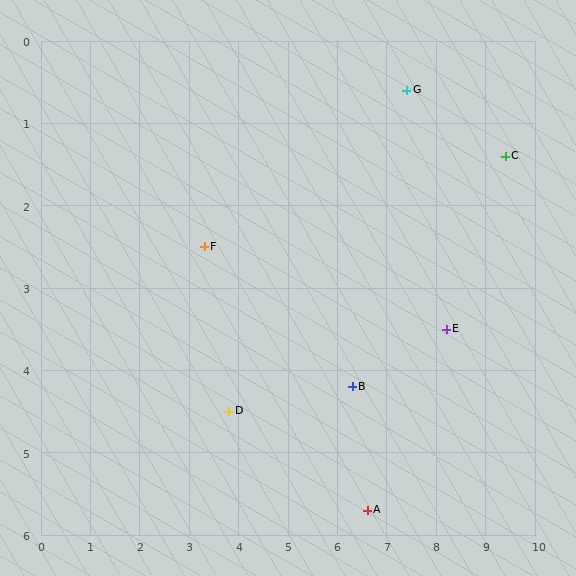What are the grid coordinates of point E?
Point E is at approximately (8.2, 3.5).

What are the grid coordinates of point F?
Point F is at approximately (3.3, 2.5).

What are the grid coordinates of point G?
Point G is at approximately (7.4, 0.6).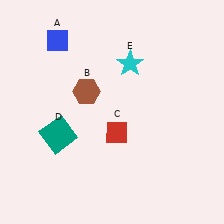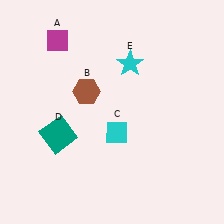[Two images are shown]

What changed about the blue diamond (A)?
In Image 1, A is blue. In Image 2, it changed to magenta.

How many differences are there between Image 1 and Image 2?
There are 2 differences between the two images.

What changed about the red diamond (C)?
In Image 1, C is red. In Image 2, it changed to cyan.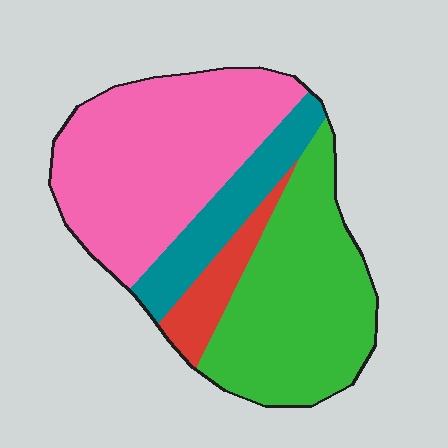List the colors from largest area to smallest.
From largest to smallest: pink, green, teal, red.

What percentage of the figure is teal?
Teal takes up about one eighth (1/8) of the figure.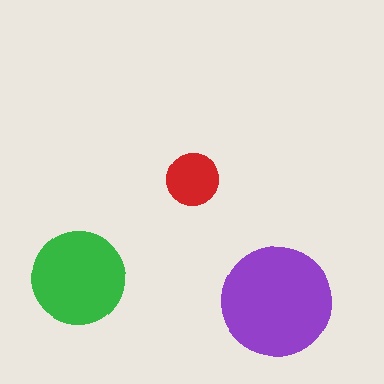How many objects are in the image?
There are 3 objects in the image.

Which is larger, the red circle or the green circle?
The green one.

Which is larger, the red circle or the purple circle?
The purple one.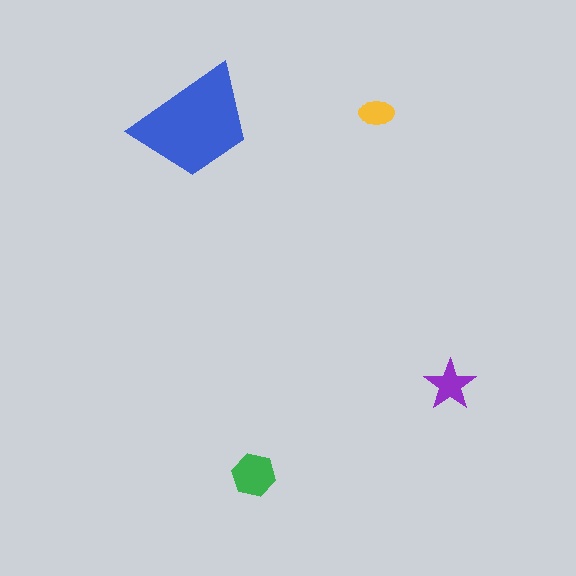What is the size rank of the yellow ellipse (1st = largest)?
4th.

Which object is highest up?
The yellow ellipse is topmost.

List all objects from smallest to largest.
The yellow ellipse, the purple star, the green hexagon, the blue trapezoid.